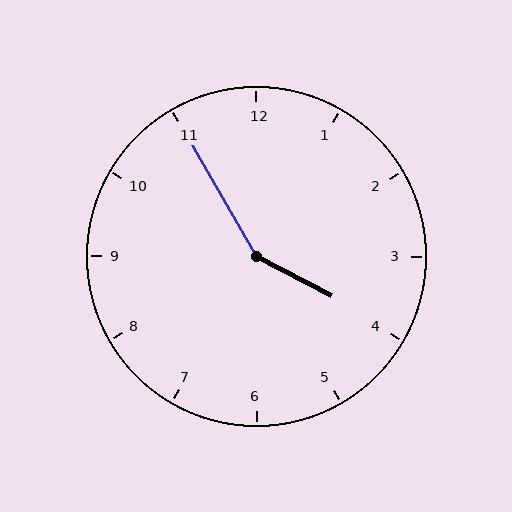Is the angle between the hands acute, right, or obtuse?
It is obtuse.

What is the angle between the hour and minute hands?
Approximately 148 degrees.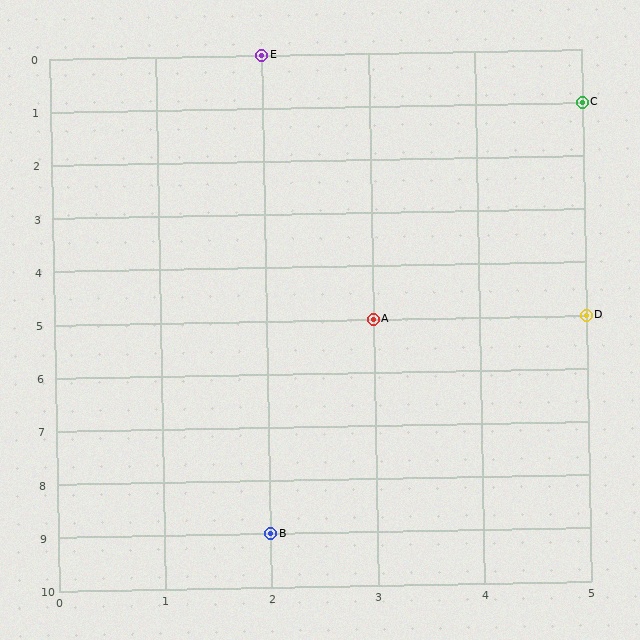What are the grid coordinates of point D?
Point D is at grid coordinates (5, 5).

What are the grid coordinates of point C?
Point C is at grid coordinates (5, 1).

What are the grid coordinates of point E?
Point E is at grid coordinates (2, 0).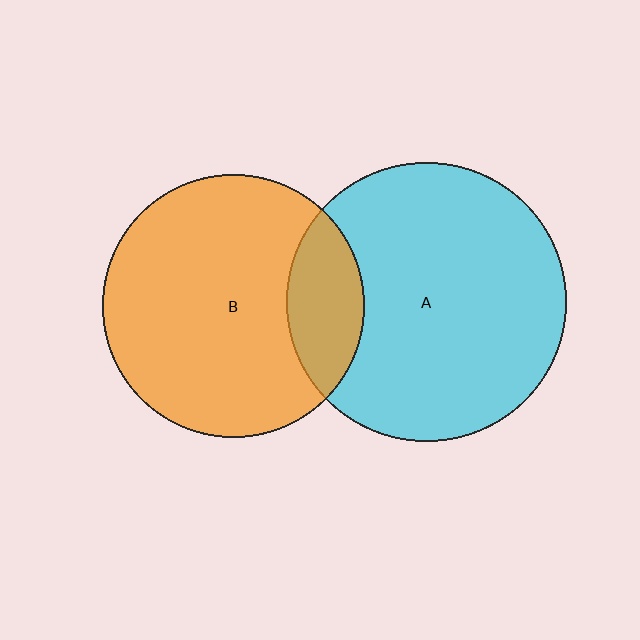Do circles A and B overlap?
Yes.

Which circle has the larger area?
Circle A (cyan).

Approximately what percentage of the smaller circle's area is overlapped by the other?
Approximately 20%.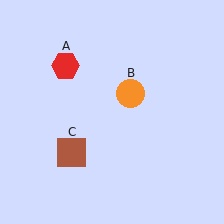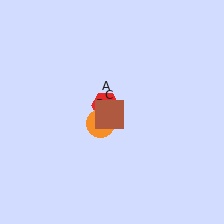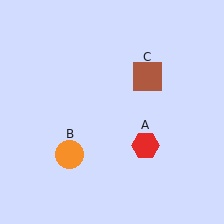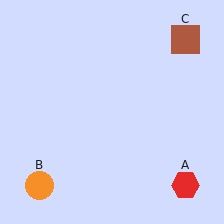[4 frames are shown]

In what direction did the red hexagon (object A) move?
The red hexagon (object A) moved down and to the right.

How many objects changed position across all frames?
3 objects changed position: red hexagon (object A), orange circle (object B), brown square (object C).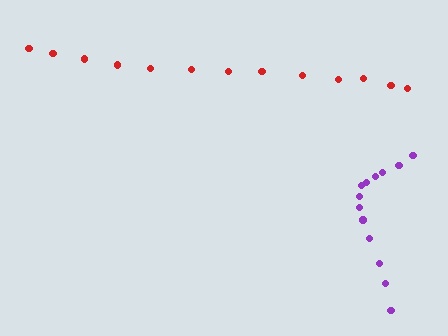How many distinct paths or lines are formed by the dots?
There are 2 distinct paths.